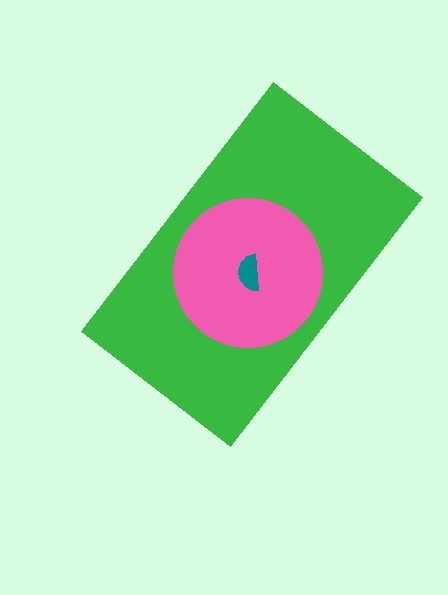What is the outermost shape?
The green rectangle.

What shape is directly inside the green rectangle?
The pink circle.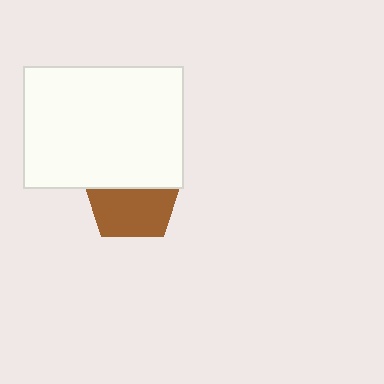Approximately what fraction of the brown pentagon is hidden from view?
Roughly 44% of the brown pentagon is hidden behind the white rectangle.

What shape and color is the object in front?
The object in front is a white rectangle.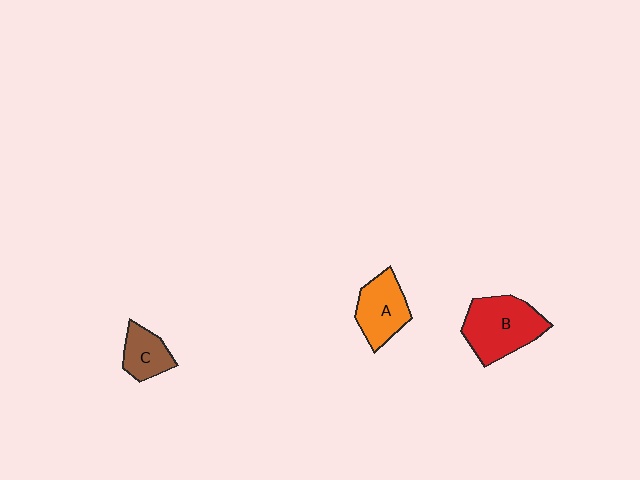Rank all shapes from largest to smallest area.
From largest to smallest: B (red), A (orange), C (brown).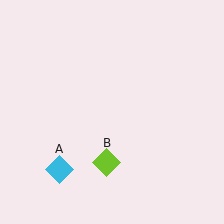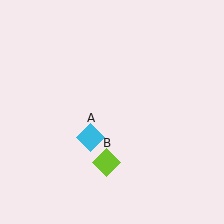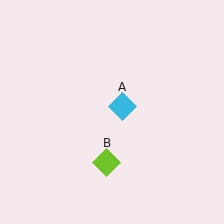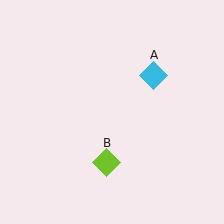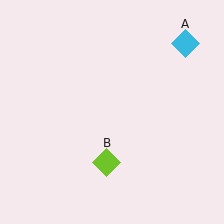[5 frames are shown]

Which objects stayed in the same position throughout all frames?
Lime diamond (object B) remained stationary.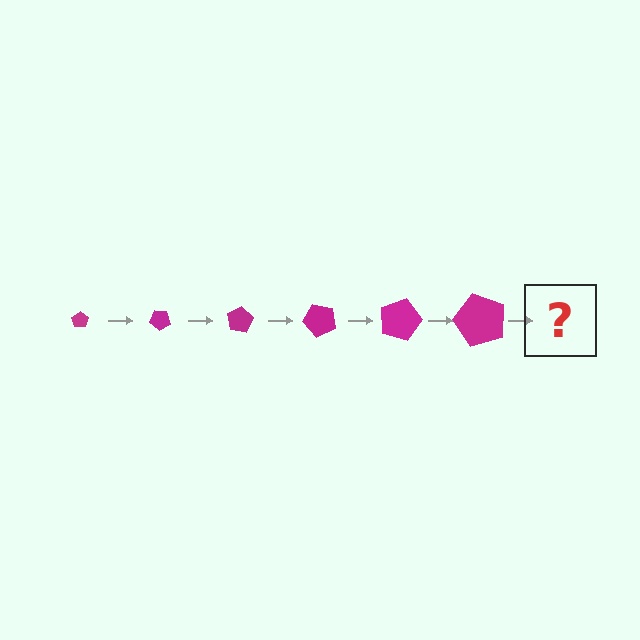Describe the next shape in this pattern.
It should be a pentagon, larger than the previous one and rotated 240 degrees from the start.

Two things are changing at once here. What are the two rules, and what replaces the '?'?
The two rules are that the pentagon grows larger each step and it rotates 40 degrees each step. The '?' should be a pentagon, larger than the previous one and rotated 240 degrees from the start.